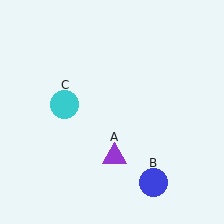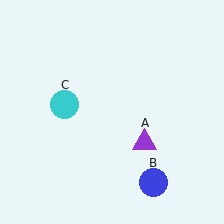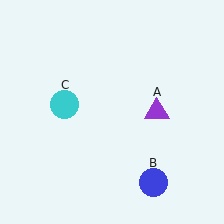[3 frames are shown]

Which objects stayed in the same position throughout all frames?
Blue circle (object B) and cyan circle (object C) remained stationary.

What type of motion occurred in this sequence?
The purple triangle (object A) rotated counterclockwise around the center of the scene.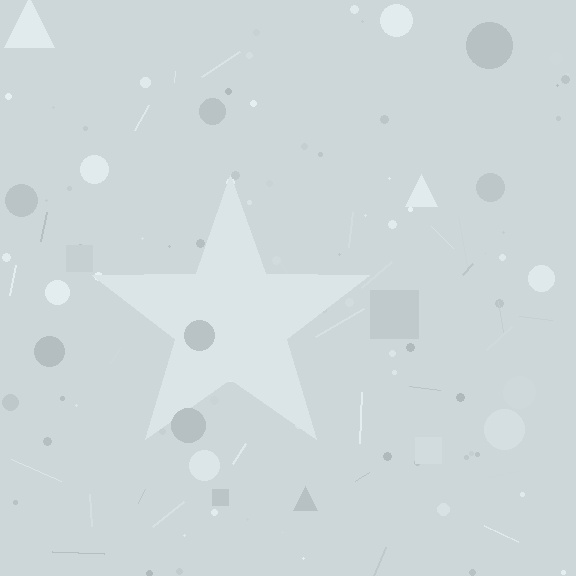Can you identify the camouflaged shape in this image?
The camouflaged shape is a star.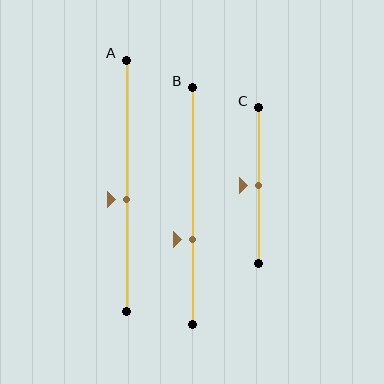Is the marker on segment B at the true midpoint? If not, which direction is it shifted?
No, the marker on segment B is shifted downward by about 14% of the segment length.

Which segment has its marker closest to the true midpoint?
Segment C has its marker closest to the true midpoint.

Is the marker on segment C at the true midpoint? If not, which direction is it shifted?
Yes, the marker on segment C is at the true midpoint.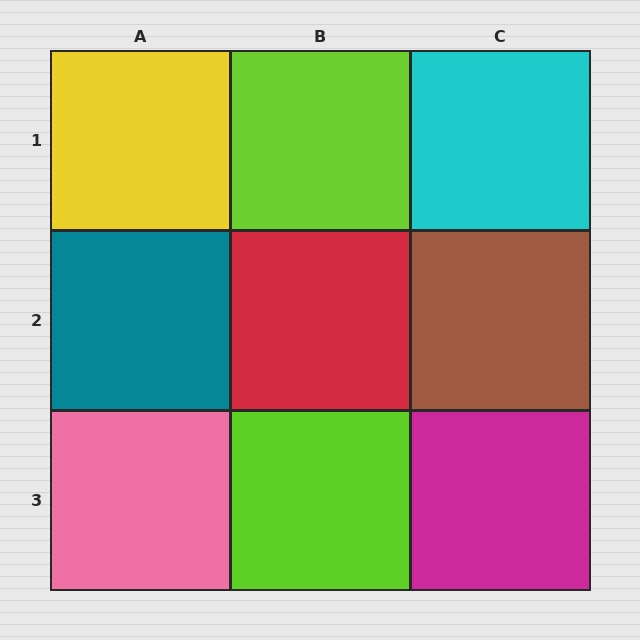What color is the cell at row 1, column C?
Cyan.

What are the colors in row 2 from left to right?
Teal, red, brown.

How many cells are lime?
2 cells are lime.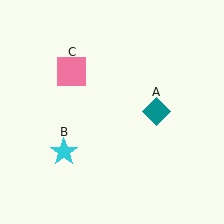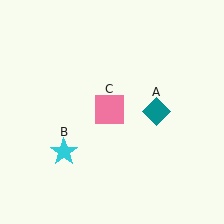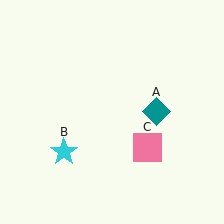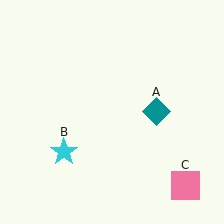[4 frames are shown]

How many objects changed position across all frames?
1 object changed position: pink square (object C).